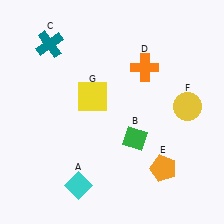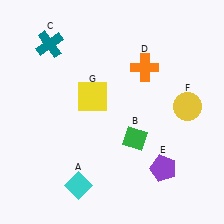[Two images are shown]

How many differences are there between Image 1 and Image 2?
There is 1 difference between the two images.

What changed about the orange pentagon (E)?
In Image 1, E is orange. In Image 2, it changed to purple.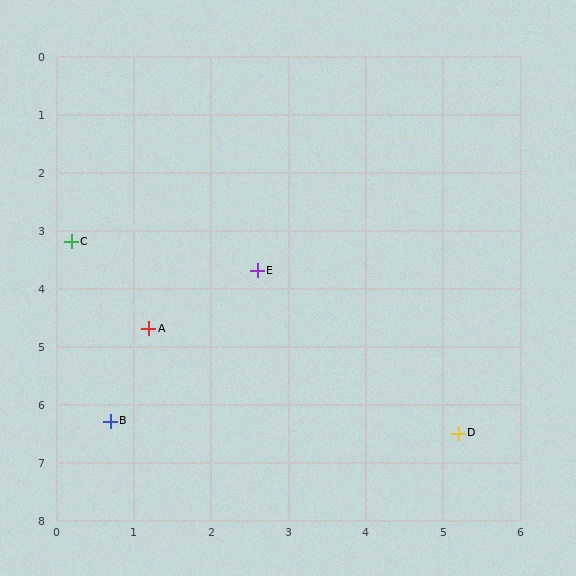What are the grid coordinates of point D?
Point D is at approximately (5.2, 6.5).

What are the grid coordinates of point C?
Point C is at approximately (0.2, 3.2).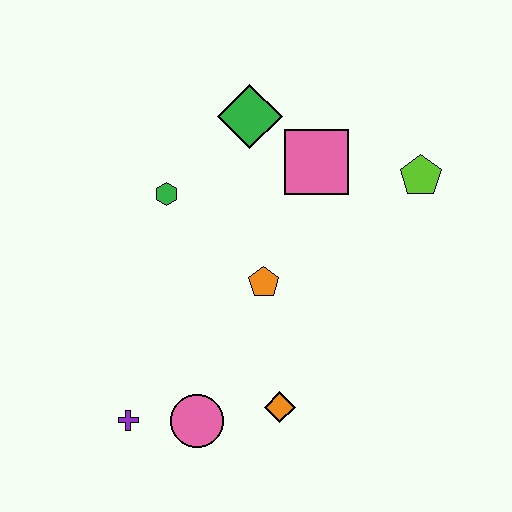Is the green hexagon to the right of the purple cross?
Yes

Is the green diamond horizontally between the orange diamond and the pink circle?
Yes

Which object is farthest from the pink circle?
The lime pentagon is farthest from the pink circle.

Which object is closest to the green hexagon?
The green diamond is closest to the green hexagon.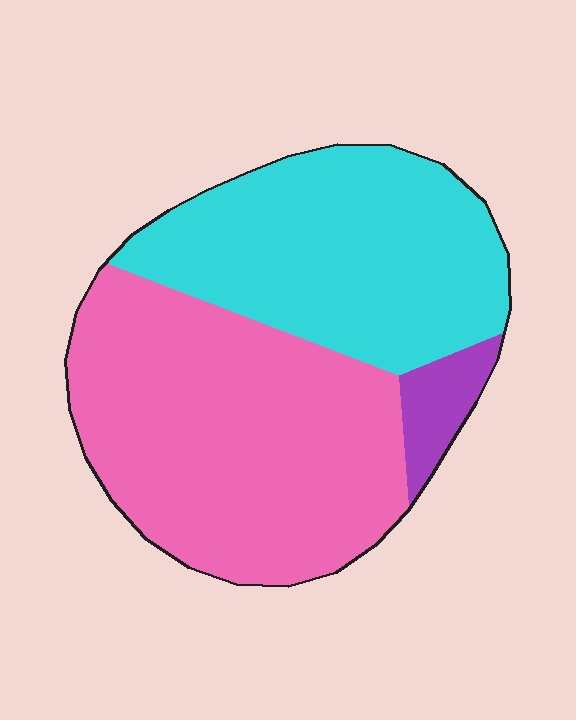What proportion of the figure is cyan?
Cyan takes up about two fifths (2/5) of the figure.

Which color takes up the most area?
Pink, at roughly 55%.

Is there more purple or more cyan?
Cyan.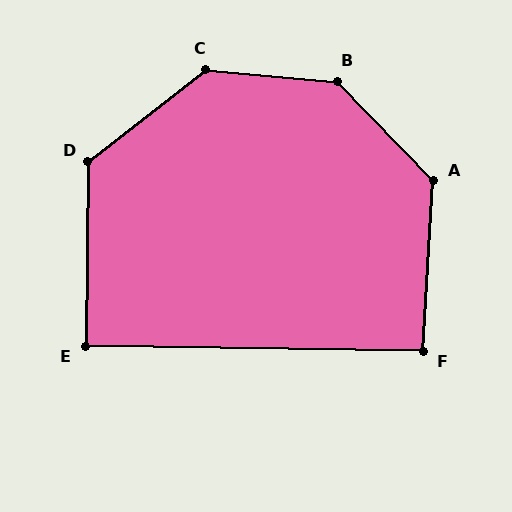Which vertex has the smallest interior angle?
E, at approximately 90 degrees.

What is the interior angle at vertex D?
Approximately 129 degrees (obtuse).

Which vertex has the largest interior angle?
B, at approximately 139 degrees.